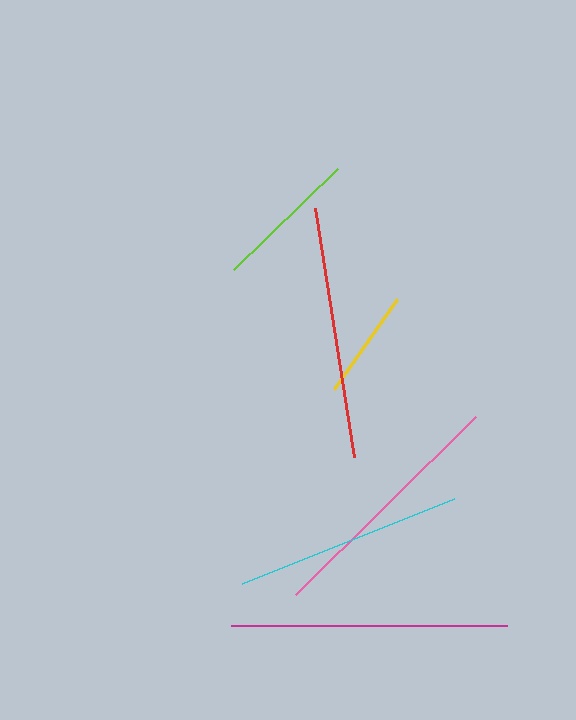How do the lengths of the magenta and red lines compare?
The magenta and red lines are approximately the same length.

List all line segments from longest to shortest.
From longest to shortest: magenta, pink, red, cyan, lime, yellow.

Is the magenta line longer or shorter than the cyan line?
The magenta line is longer than the cyan line.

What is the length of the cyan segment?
The cyan segment is approximately 229 pixels long.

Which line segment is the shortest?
The yellow line is the shortest at approximately 110 pixels.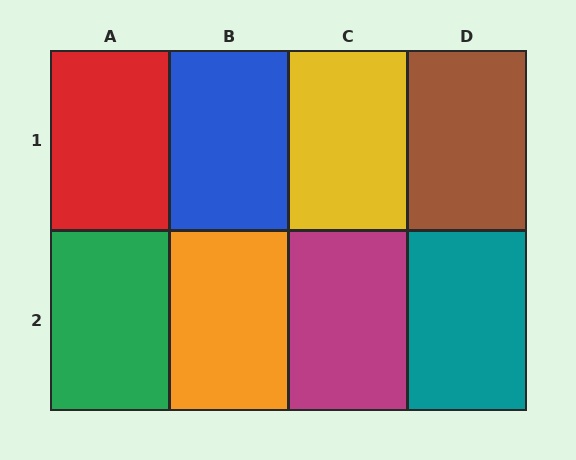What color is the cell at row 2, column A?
Green.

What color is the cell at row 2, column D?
Teal.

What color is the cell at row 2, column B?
Orange.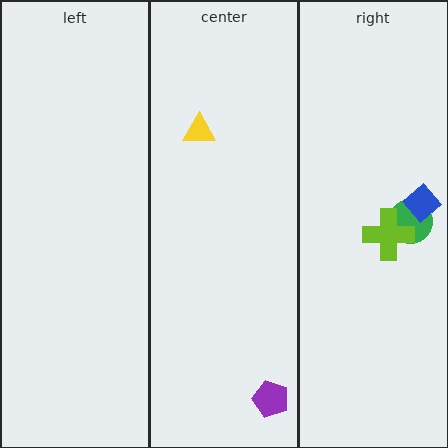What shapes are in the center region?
The yellow triangle, the purple pentagon.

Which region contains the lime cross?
The right region.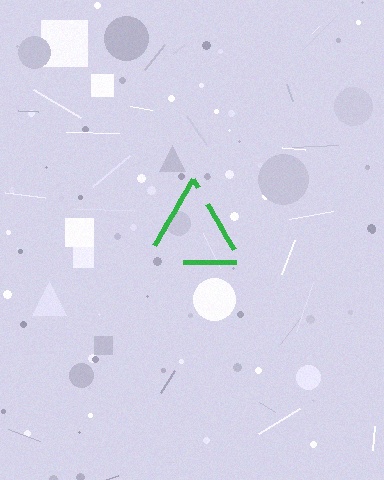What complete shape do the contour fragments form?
The contour fragments form a triangle.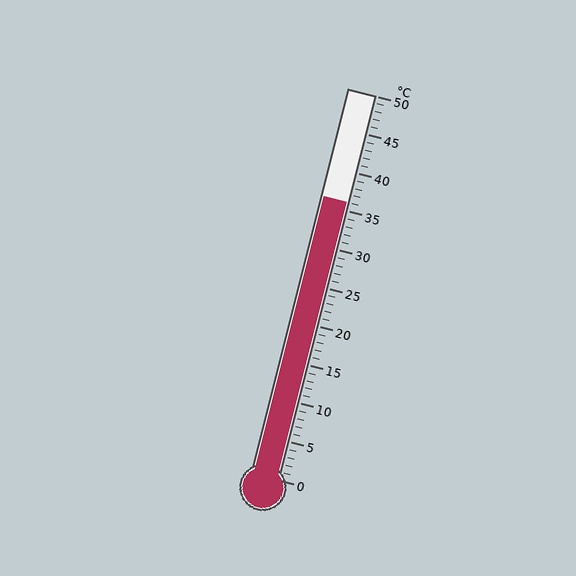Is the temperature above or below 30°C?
The temperature is above 30°C.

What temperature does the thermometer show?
The thermometer shows approximately 36°C.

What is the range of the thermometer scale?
The thermometer scale ranges from 0°C to 50°C.